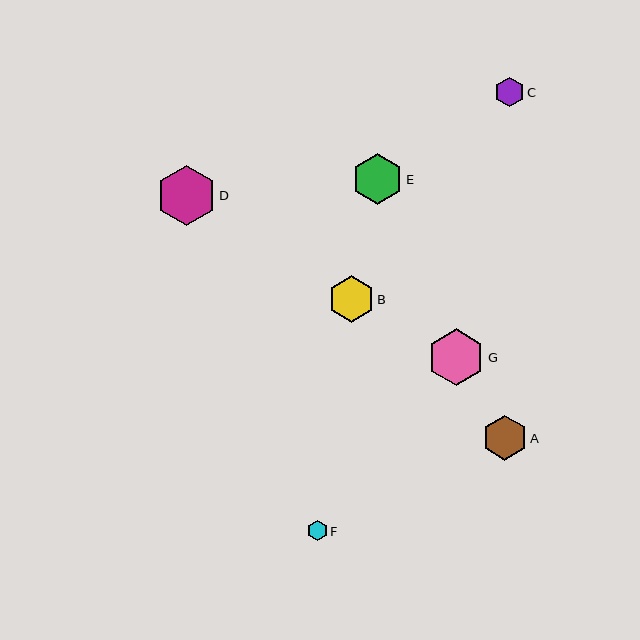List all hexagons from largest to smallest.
From largest to smallest: D, G, E, B, A, C, F.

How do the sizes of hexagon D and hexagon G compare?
Hexagon D and hexagon G are approximately the same size.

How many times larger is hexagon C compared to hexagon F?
Hexagon C is approximately 1.5 times the size of hexagon F.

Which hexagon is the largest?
Hexagon D is the largest with a size of approximately 60 pixels.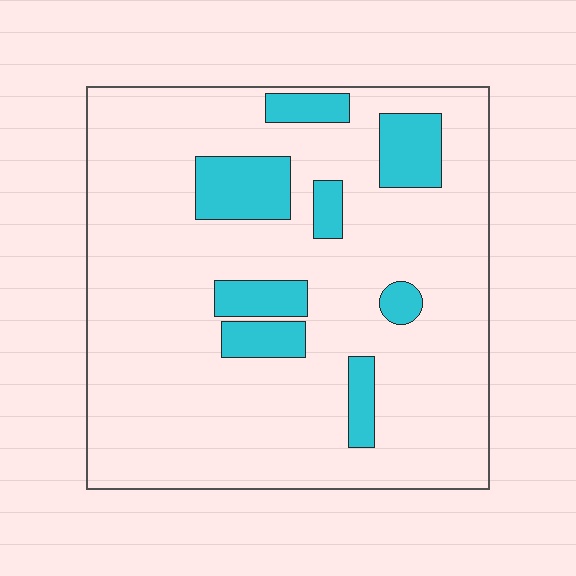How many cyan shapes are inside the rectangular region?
8.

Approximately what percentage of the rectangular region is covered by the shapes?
Approximately 15%.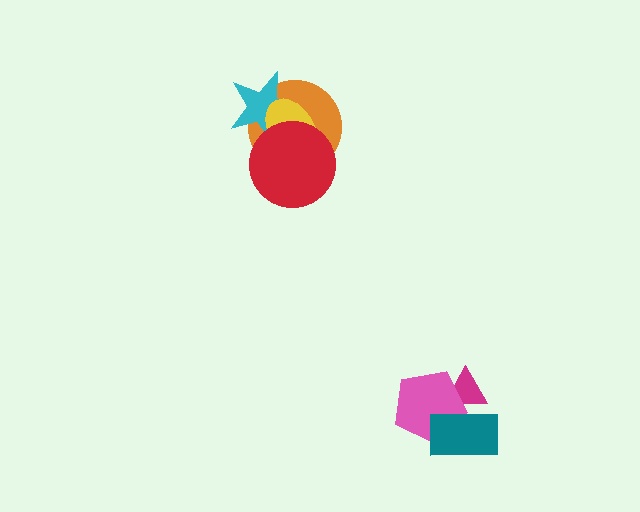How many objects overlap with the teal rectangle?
2 objects overlap with the teal rectangle.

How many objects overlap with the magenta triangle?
2 objects overlap with the magenta triangle.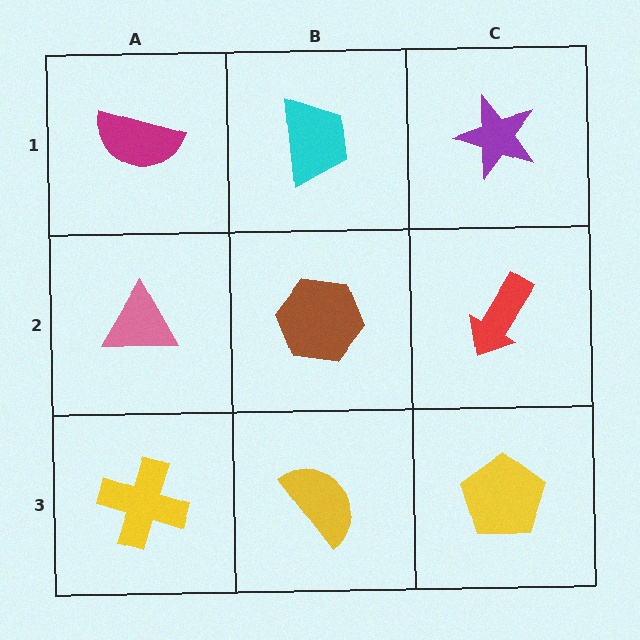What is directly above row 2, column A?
A magenta semicircle.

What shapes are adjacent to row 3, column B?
A brown hexagon (row 2, column B), a yellow cross (row 3, column A), a yellow pentagon (row 3, column C).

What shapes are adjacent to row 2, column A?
A magenta semicircle (row 1, column A), a yellow cross (row 3, column A), a brown hexagon (row 2, column B).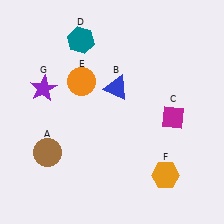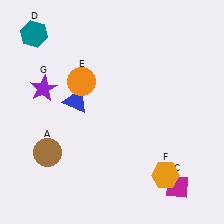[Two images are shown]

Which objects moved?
The objects that moved are: the blue triangle (B), the magenta diamond (C), the teal hexagon (D).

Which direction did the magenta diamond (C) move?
The magenta diamond (C) moved down.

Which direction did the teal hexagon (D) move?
The teal hexagon (D) moved left.